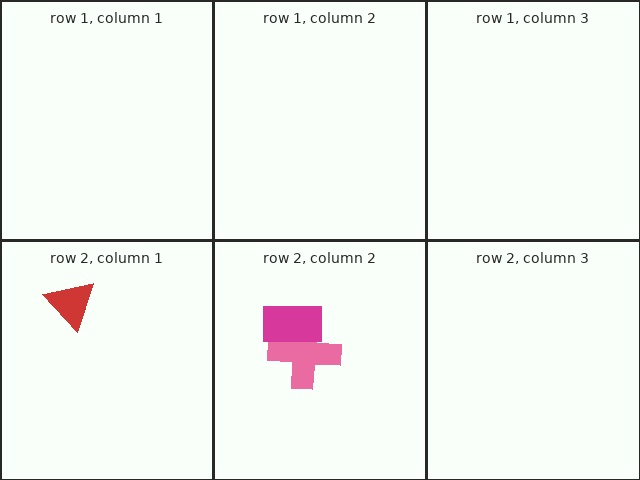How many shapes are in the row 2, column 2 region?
2.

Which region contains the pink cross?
The row 2, column 2 region.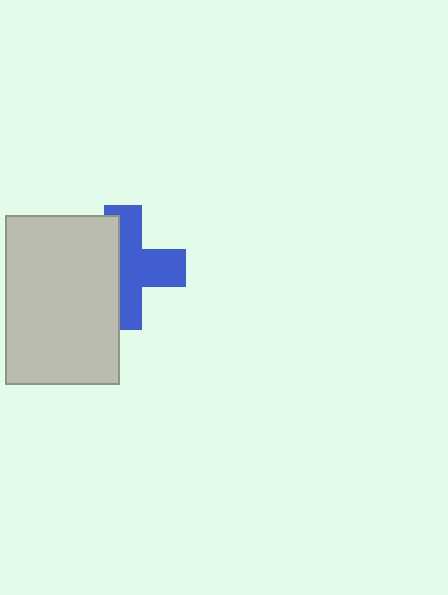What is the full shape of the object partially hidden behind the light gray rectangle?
The partially hidden object is a blue cross.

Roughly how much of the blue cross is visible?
About half of it is visible (roughly 57%).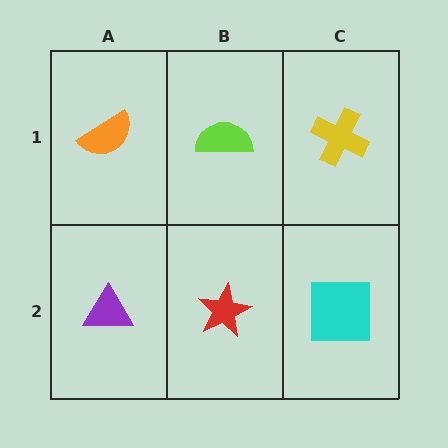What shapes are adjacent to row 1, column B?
A red star (row 2, column B), an orange semicircle (row 1, column A), a yellow cross (row 1, column C).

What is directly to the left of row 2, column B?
A purple triangle.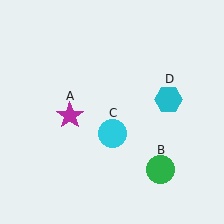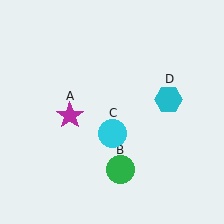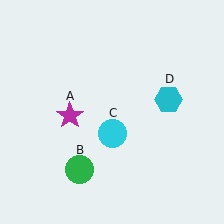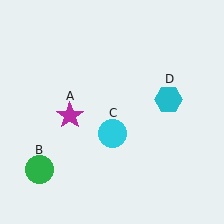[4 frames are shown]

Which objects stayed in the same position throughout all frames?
Magenta star (object A) and cyan circle (object C) and cyan hexagon (object D) remained stationary.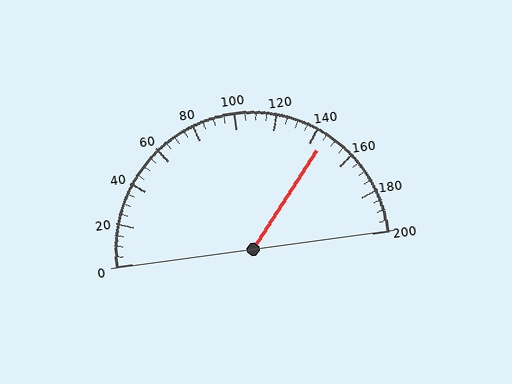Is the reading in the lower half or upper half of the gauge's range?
The reading is in the upper half of the range (0 to 200).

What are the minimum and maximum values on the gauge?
The gauge ranges from 0 to 200.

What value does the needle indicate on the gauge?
The needle indicates approximately 145.